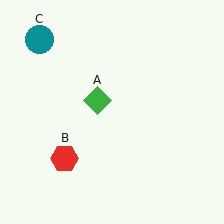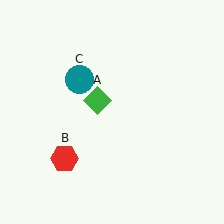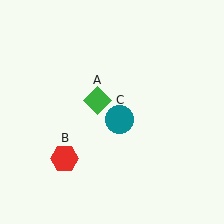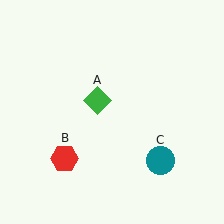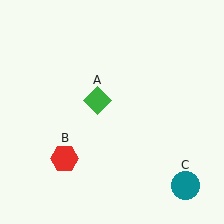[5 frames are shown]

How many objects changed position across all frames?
1 object changed position: teal circle (object C).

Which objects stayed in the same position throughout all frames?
Green diamond (object A) and red hexagon (object B) remained stationary.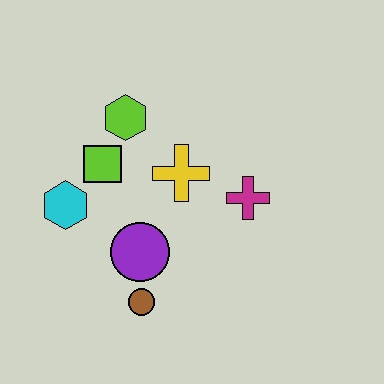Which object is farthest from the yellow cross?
The brown circle is farthest from the yellow cross.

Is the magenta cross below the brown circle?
No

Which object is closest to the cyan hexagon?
The lime square is closest to the cyan hexagon.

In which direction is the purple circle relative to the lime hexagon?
The purple circle is below the lime hexagon.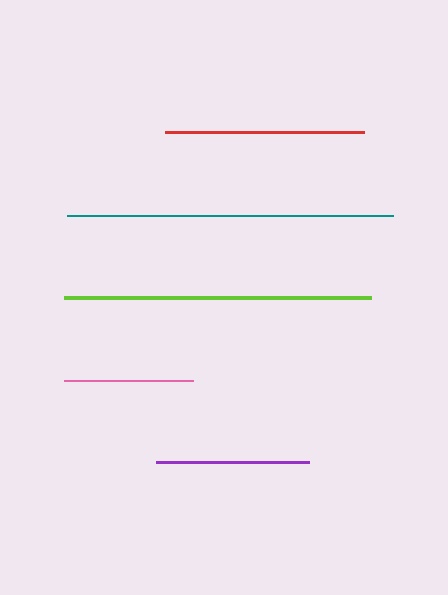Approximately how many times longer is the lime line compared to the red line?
The lime line is approximately 1.5 times the length of the red line.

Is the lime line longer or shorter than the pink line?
The lime line is longer than the pink line.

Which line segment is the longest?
The teal line is the longest at approximately 327 pixels.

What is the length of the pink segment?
The pink segment is approximately 129 pixels long.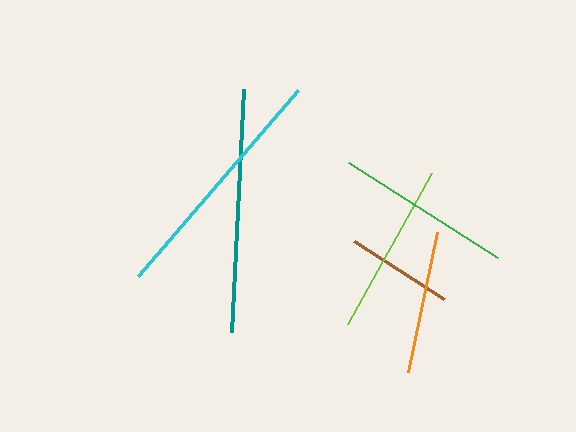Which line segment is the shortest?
The brown line is the shortest at approximately 107 pixels.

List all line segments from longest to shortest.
From longest to shortest: cyan, teal, green, lime, orange, brown.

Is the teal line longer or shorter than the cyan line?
The cyan line is longer than the teal line.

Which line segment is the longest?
The cyan line is the longest at approximately 246 pixels.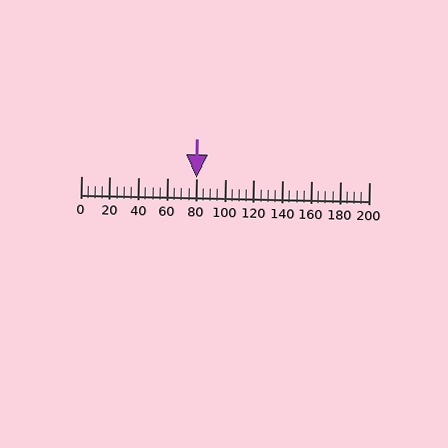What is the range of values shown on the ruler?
The ruler shows values from 0 to 200.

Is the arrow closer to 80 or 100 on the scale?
The arrow is closer to 80.